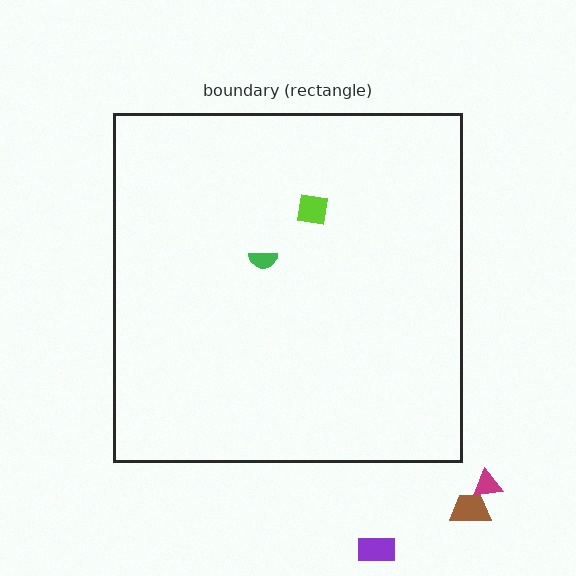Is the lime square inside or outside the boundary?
Inside.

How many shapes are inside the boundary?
2 inside, 3 outside.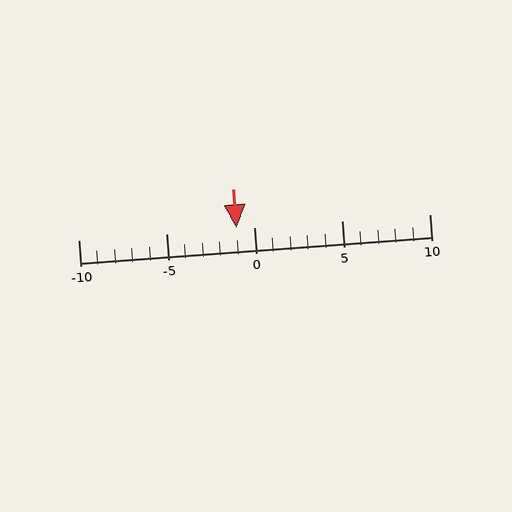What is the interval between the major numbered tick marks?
The major tick marks are spaced 5 units apart.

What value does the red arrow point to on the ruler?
The red arrow points to approximately -1.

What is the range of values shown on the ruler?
The ruler shows values from -10 to 10.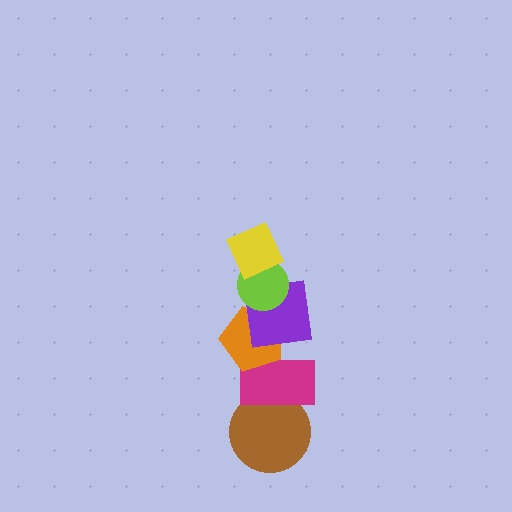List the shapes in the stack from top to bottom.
From top to bottom: the yellow diamond, the lime circle, the purple square, the orange pentagon, the magenta rectangle, the brown circle.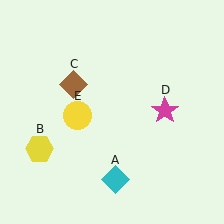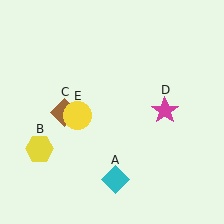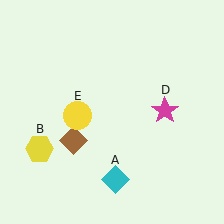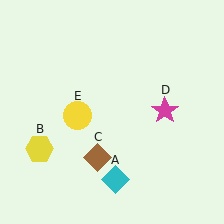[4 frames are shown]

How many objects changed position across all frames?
1 object changed position: brown diamond (object C).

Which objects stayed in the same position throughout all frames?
Cyan diamond (object A) and yellow hexagon (object B) and magenta star (object D) and yellow circle (object E) remained stationary.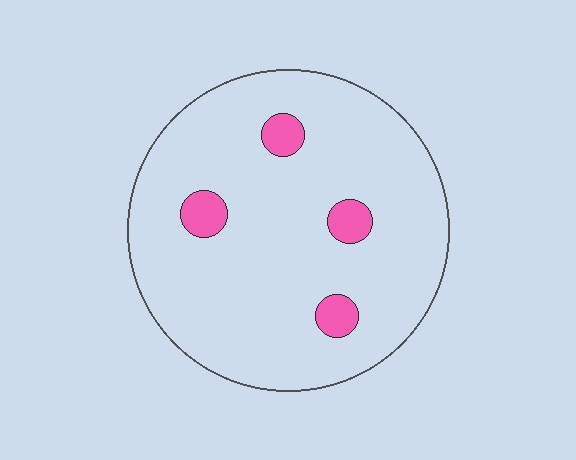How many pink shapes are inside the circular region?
4.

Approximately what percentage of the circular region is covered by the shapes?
Approximately 10%.